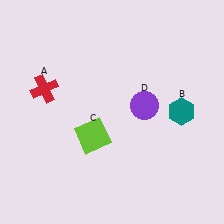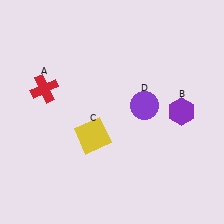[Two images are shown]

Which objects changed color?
B changed from teal to purple. C changed from lime to yellow.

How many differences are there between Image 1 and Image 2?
There are 2 differences between the two images.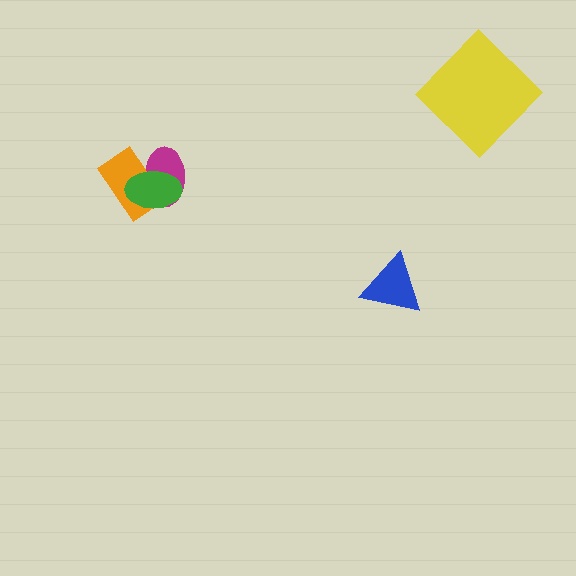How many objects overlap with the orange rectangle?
2 objects overlap with the orange rectangle.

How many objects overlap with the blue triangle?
0 objects overlap with the blue triangle.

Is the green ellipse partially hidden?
No, no other shape covers it.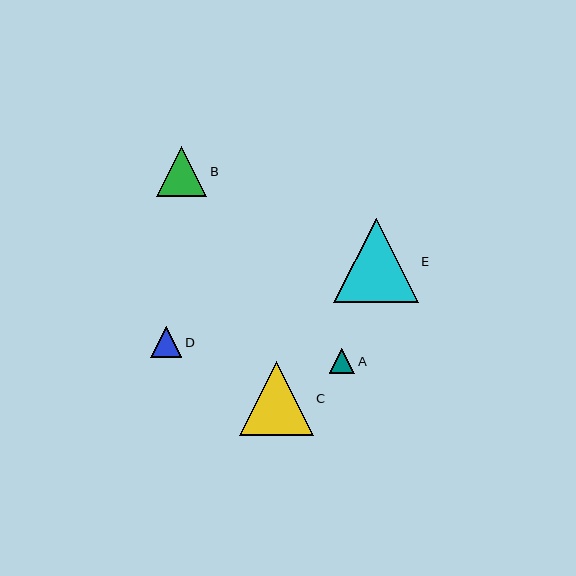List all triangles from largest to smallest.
From largest to smallest: E, C, B, D, A.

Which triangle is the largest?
Triangle E is the largest with a size of approximately 84 pixels.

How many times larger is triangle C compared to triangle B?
Triangle C is approximately 1.5 times the size of triangle B.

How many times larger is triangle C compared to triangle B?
Triangle C is approximately 1.5 times the size of triangle B.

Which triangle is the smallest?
Triangle A is the smallest with a size of approximately 25 pixels.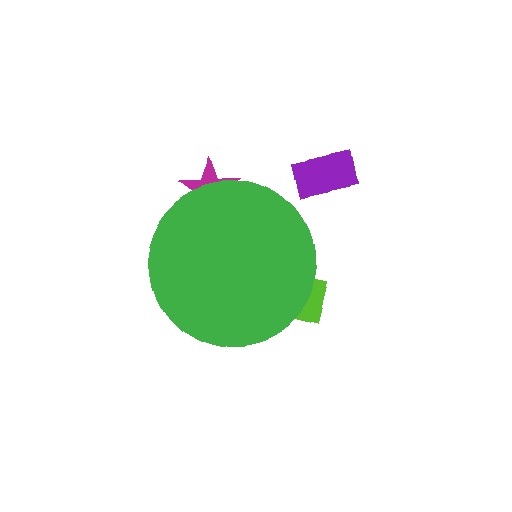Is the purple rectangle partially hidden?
No, the purple rectangle is fully visible.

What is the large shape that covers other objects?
A green circle.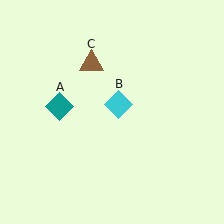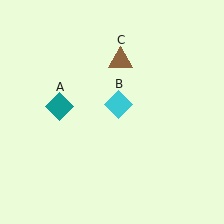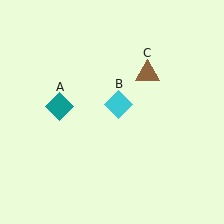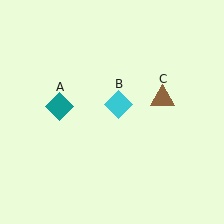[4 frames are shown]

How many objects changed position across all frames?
1 object changed position: brown triangle (object C).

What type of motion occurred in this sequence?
The brown triangle (object C) rotated clockwise around the center of the scene.